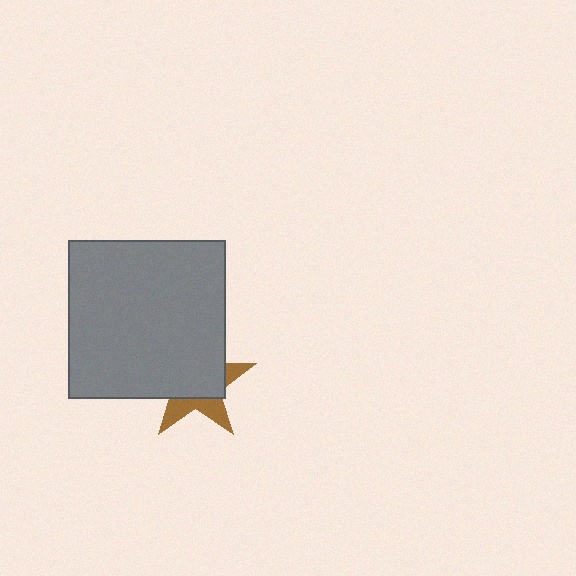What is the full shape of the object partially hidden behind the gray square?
The partially hidden object is a brown star.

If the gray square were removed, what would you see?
You would see the complete brown star.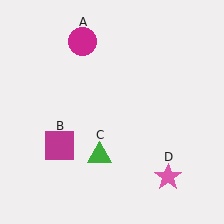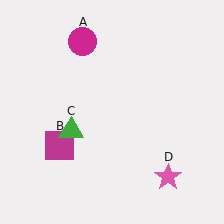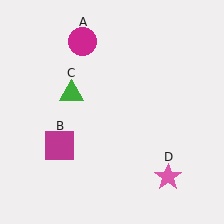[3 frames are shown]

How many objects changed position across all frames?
1 object changed position: green triangle (object C).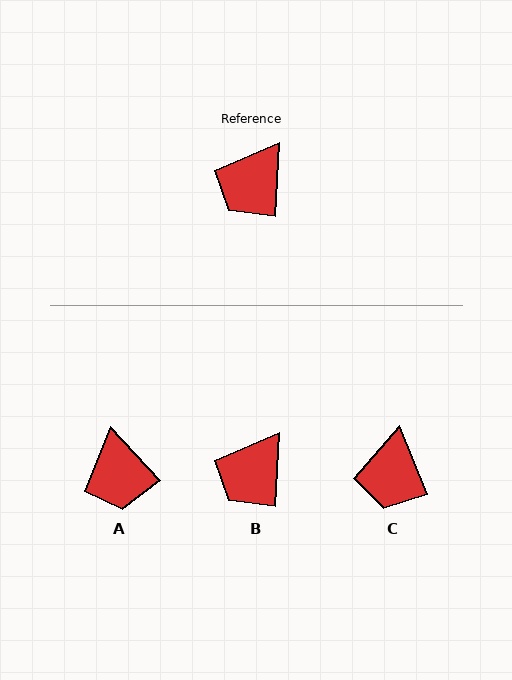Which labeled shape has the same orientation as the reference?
B.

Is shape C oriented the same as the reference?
No, it is off by about 26 degrees.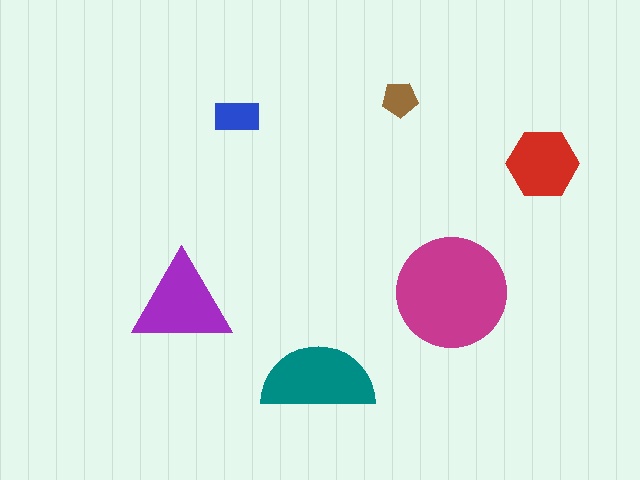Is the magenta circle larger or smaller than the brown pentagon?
Larger.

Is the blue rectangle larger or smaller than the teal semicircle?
Smaller.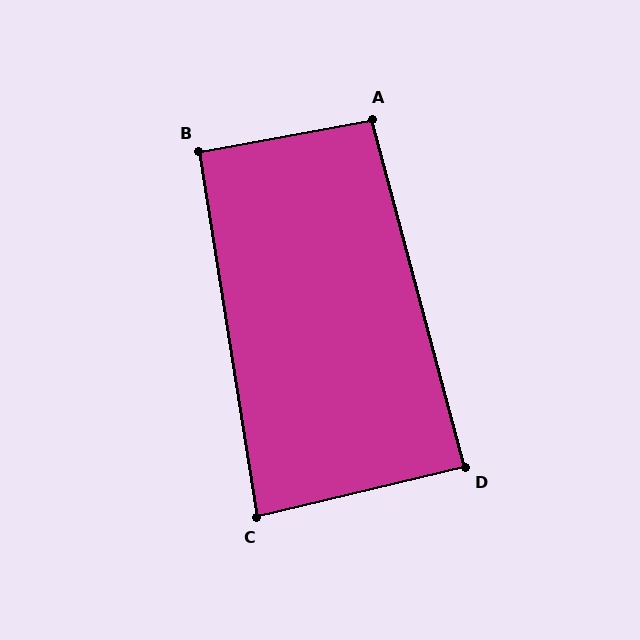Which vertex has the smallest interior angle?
C, at approximately 86 degrees.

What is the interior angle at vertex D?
Approximately 88 degrees (approximately right).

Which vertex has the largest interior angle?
A, at approximately 94 degrees.